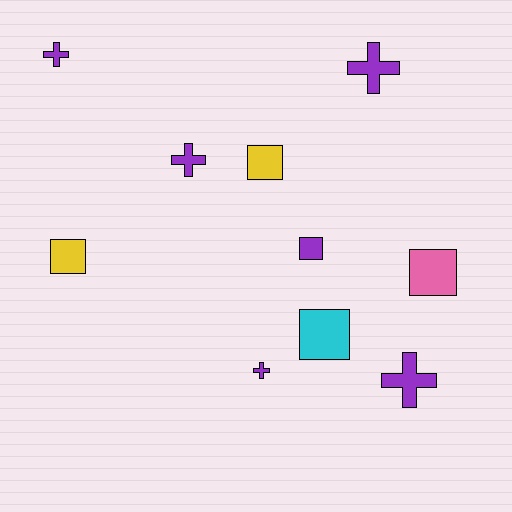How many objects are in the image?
There are 10 objects.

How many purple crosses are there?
There are 5 purple crosses.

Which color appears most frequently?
Purple, with 6 objects.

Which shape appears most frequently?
Cross, with 5 objects.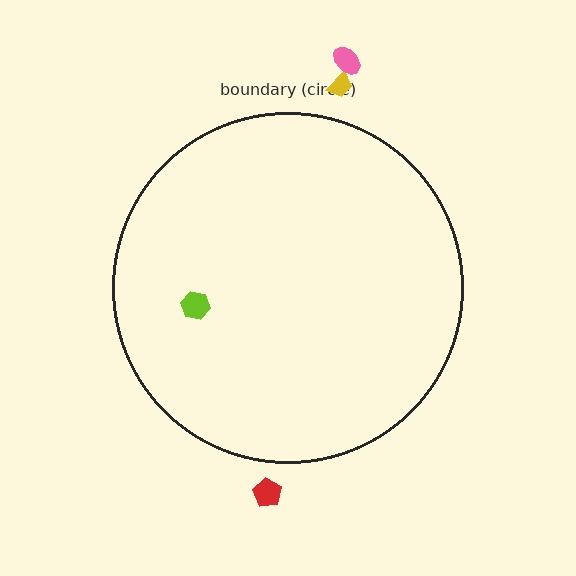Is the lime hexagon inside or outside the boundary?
Inside.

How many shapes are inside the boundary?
1 inside, 3 outside.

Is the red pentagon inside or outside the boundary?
Outside.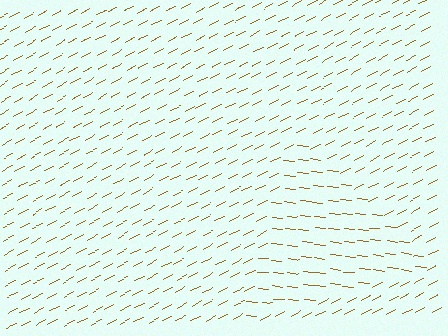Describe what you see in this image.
The image is filled with small brown line segments. A triangle region in the image has lines oriented differently from the surrounding lines, creating a visible texture boundary.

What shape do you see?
I see a triangle.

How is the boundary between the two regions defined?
The boundary is defined purely by a change in line orientation (approximately 33 degrees difference). All lines are the same color and thickness.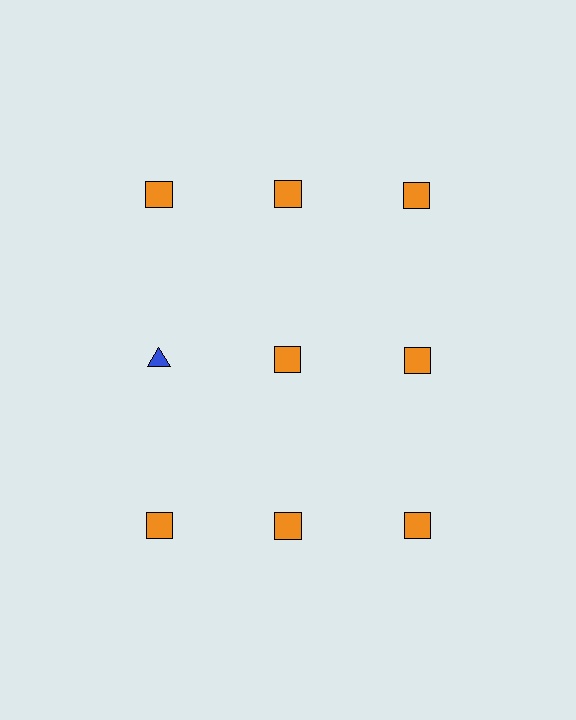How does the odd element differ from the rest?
It differs in both color (blue instead of orange) and shape (triangle instead of square).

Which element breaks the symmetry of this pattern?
The blue triangle in the second row, leftmost column breaks the symmetry. All other shapes are orange squares.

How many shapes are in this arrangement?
There are 9 shapes arranged in a grid pattern.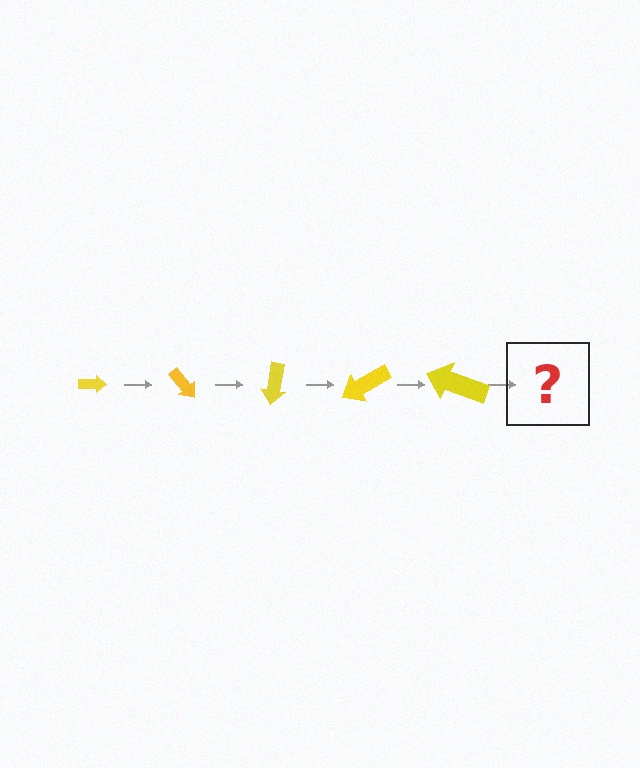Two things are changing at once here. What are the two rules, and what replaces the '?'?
The two rules are that the arrow grows larger each step and it rotates 50 degrees each step. The '?' should be an arrow, larger than the previous one and rotated 250 degrees from the start.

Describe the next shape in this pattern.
It should be an arrow, larger than the previous one and rotated 250 degrees from the start.